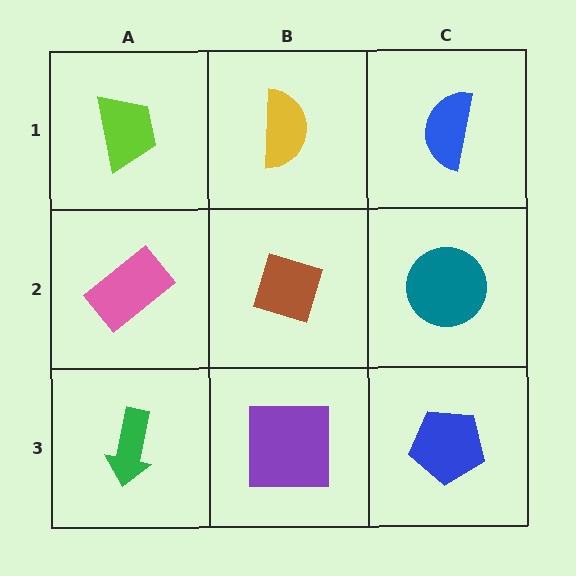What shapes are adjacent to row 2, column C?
A blue semicircle (row 1, column C), a blue pentagon (row 3, column C), a brown diamond (row 2, column B).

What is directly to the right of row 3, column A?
A purple square.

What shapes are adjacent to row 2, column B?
A yellow semicircle (row 1, column B), a purple square (row 3, column B), a pink rectangle (row 2, column A), a teal circle (row 2, column C).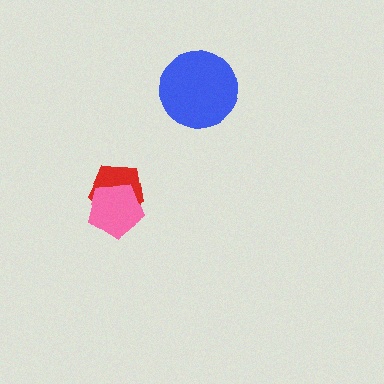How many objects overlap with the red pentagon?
1 object overlaps with the red pentagon.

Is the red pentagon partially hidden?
Yes, it is partially covered by another shape.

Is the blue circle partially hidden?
No, no other shape covers it.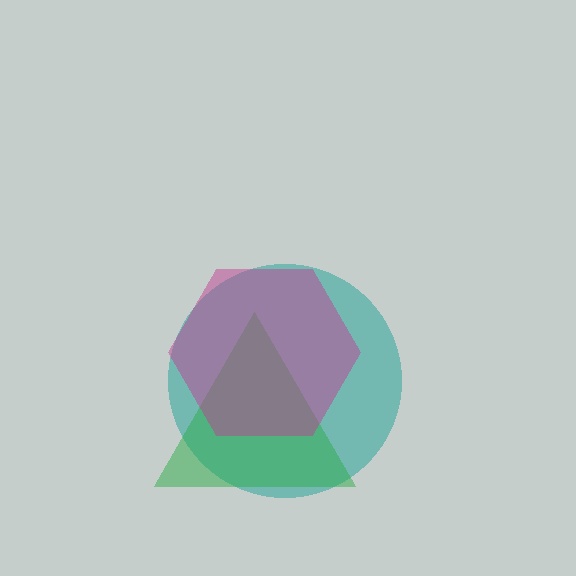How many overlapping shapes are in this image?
There are 3 overlapping shapes in the image.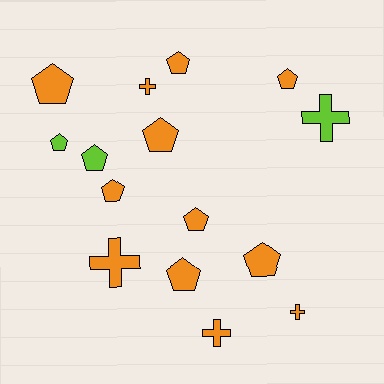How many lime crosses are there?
There is 1 lime cross.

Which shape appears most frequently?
Pentagon, with 10 objects.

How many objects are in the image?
There are 15 objects.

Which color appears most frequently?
Orange, with 12 objects.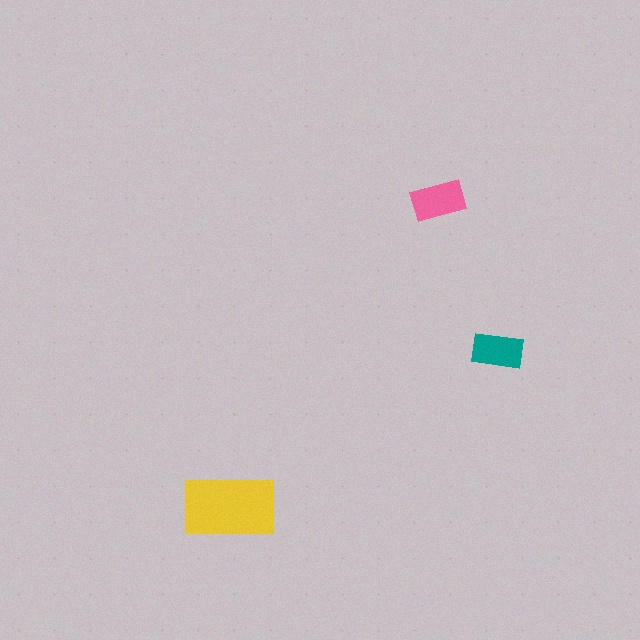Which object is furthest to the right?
The teal rectangle is rightmost.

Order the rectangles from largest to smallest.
the yellow one, the pink one, the teal one.